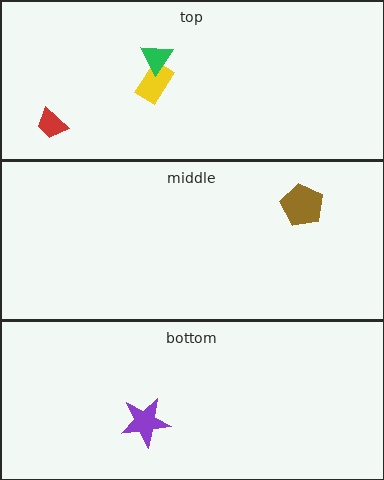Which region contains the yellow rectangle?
The top region.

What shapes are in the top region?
The red trapezoid, the yellow rectangle, the green triangle.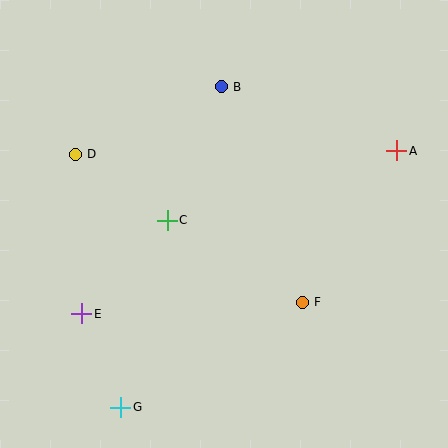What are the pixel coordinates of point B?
Point B is at (221, 87).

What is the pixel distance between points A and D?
The distance between A and D is 322 pixels.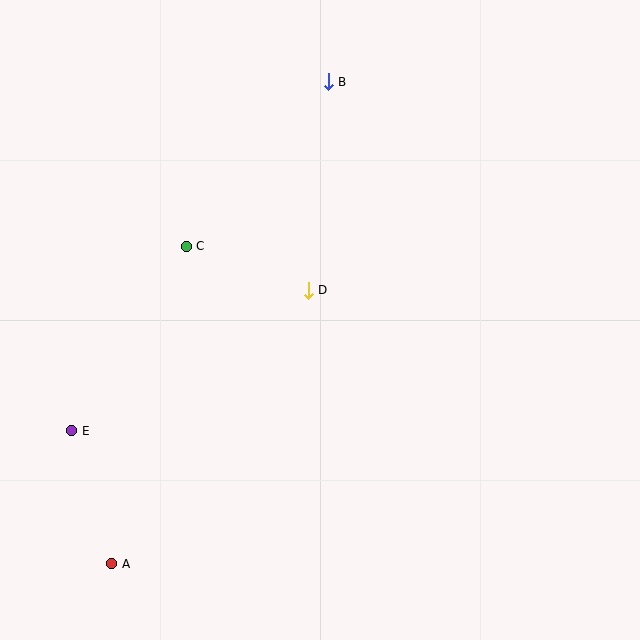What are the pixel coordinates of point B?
Point B is at (328, 82).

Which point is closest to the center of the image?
Point D at (308, 290) is closest to the center.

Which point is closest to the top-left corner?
Point C is closest to the top-left corner.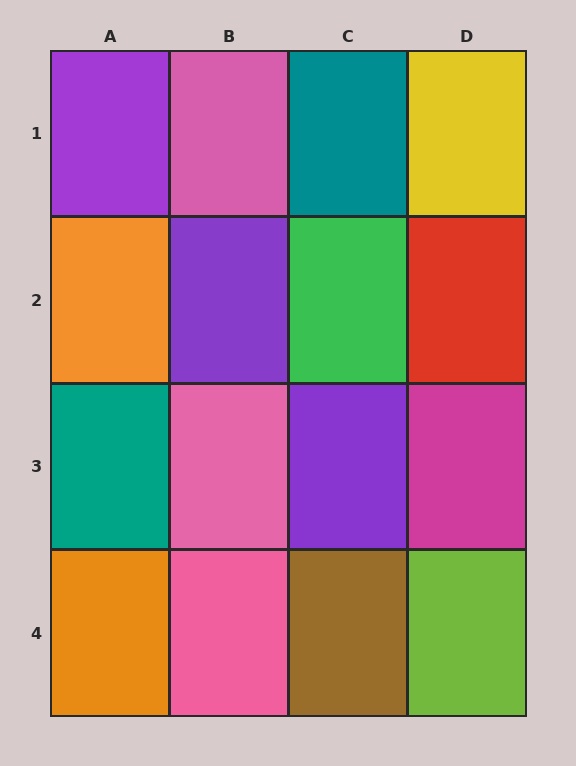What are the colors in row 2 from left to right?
Orange, purple, green, red.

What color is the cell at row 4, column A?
Orange.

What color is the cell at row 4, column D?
Lime.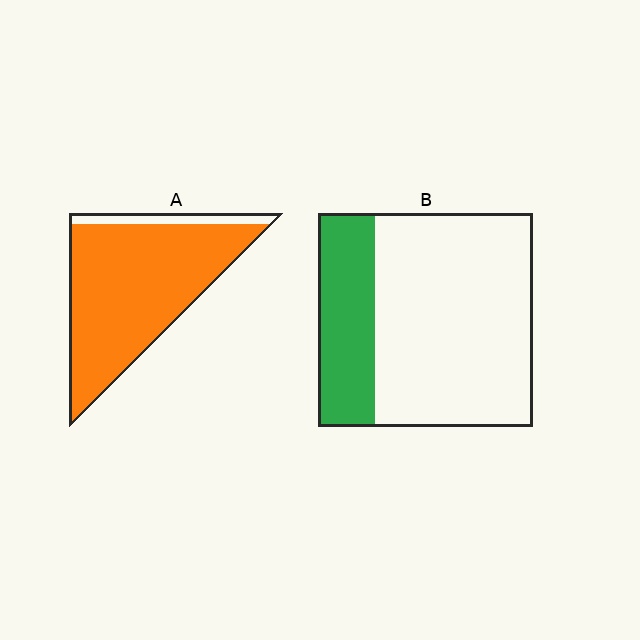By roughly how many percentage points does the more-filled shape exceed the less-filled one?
By roughly 65 percentage points (A over B).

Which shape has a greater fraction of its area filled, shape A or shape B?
Shape A.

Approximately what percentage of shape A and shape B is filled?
A is approximately 90% and B is approximately 25%.